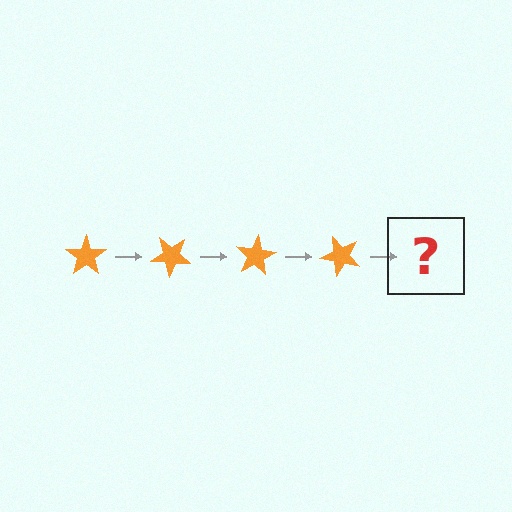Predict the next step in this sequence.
The next step is an orange star rotated 160 degrees.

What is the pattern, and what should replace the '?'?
The pattern is that the star rotates 40 degrees each step. The '?' should be an orange star rotated 160 degrees.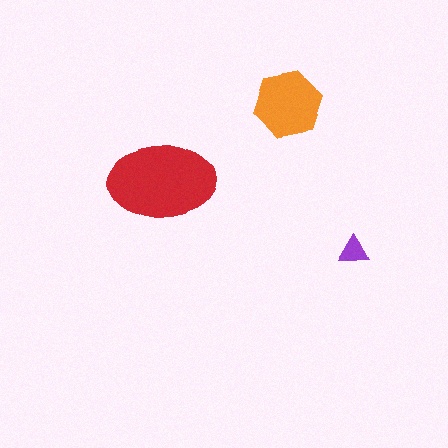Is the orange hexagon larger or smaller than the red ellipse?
Smaller.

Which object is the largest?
The red ellipse.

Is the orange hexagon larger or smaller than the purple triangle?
Larger.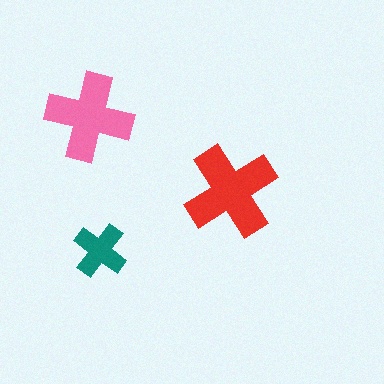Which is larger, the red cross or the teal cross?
The red one.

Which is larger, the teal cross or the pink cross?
The pink one.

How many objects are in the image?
There are 3 objects in the image.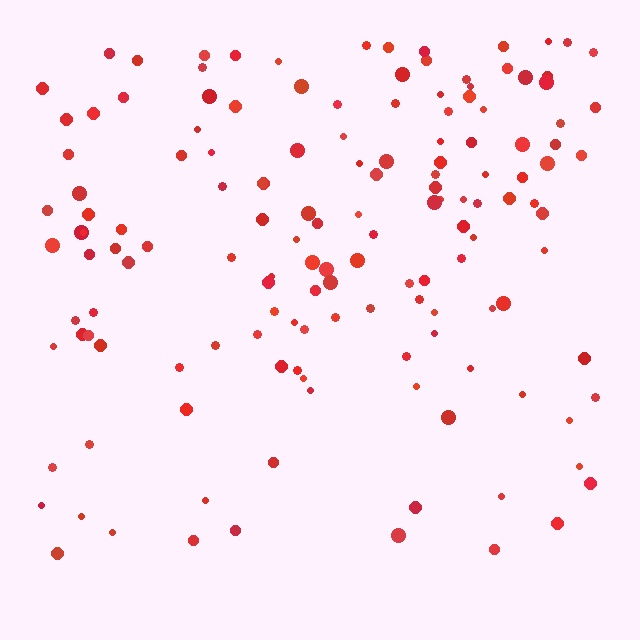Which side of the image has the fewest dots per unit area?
The bottom.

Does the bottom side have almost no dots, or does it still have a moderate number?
Still a moderate number, just noticeably fewer than the top.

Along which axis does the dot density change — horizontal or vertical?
Vertical.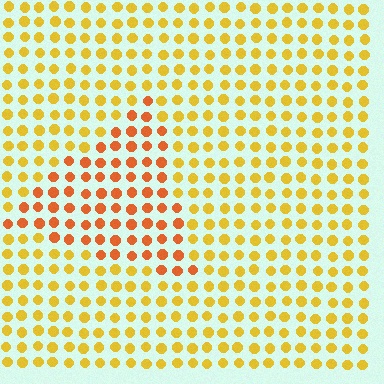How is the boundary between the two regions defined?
The boundary is defined purely by a slight shift in hue (about 31 degrees). Spacing, size, and orientation are identical on both sides.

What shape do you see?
I see a triangle.